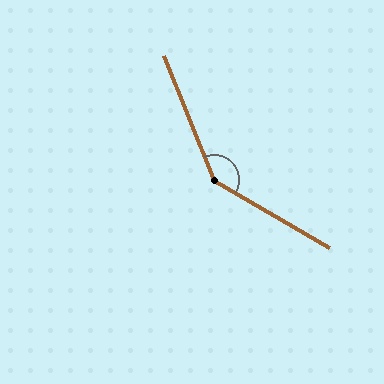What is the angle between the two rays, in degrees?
Approximately 142 degrees.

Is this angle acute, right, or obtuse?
It is obtuse.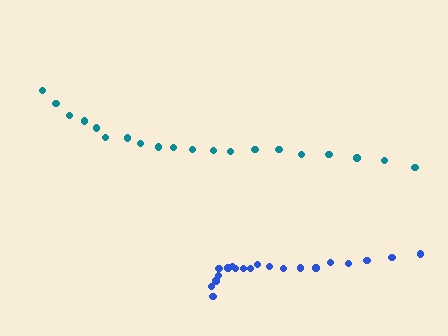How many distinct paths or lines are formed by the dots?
There are 2 distinct paths.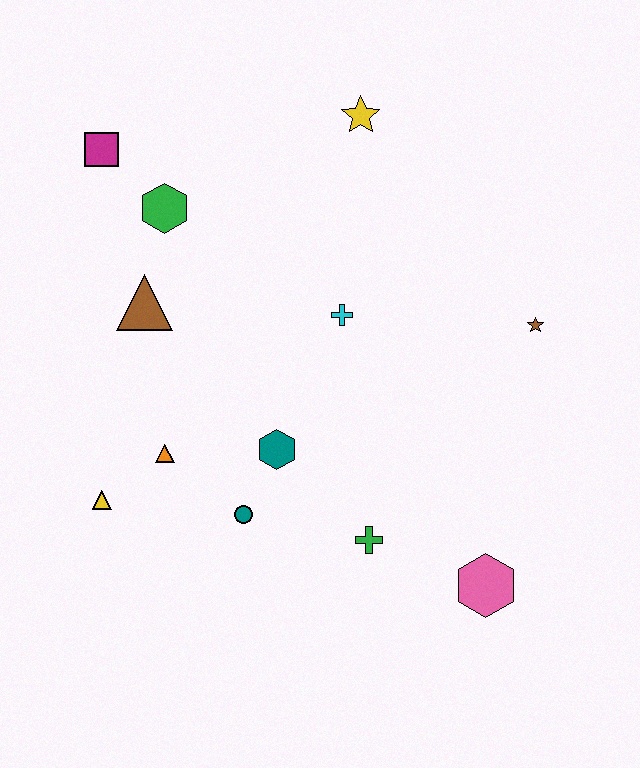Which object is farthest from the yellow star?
The pink hexagon is farthest from the yellow star.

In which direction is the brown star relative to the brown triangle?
The brown star is to the right of the brown triangle.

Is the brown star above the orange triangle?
Yes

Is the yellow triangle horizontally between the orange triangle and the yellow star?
No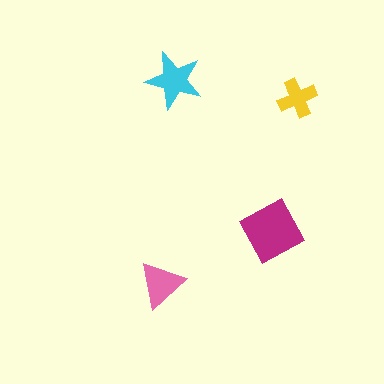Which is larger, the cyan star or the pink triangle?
The cyan star.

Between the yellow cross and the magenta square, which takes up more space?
The magenta square.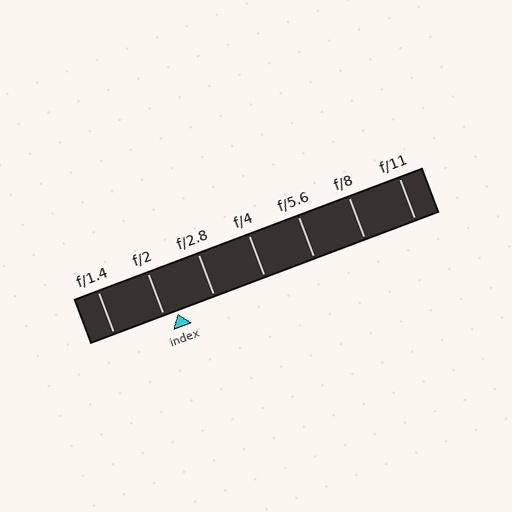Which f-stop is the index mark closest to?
The index mark is closest to f/2.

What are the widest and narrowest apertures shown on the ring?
The widest aperture shown is f/1.4 and the narrowest is f/11.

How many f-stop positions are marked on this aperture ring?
There are 7 f-stop positions marked.